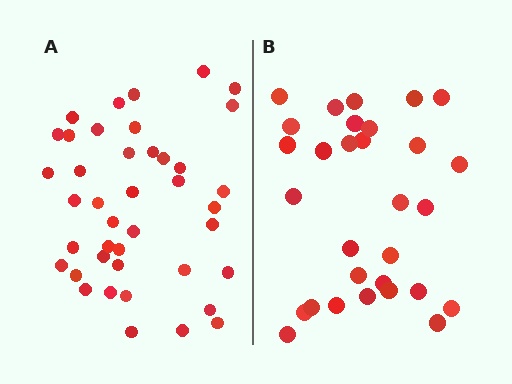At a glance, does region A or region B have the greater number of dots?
Region A (the left region) has more dots.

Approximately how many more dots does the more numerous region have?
Region A has roughly 12 or so more dots than region B.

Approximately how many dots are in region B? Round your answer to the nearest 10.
About 30 dots.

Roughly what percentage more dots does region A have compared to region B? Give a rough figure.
About 35% more.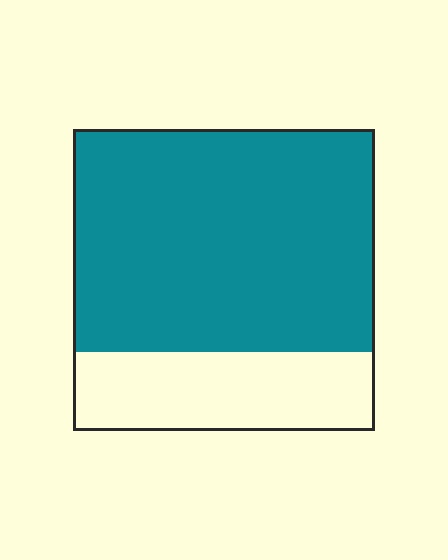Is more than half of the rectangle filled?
Yes.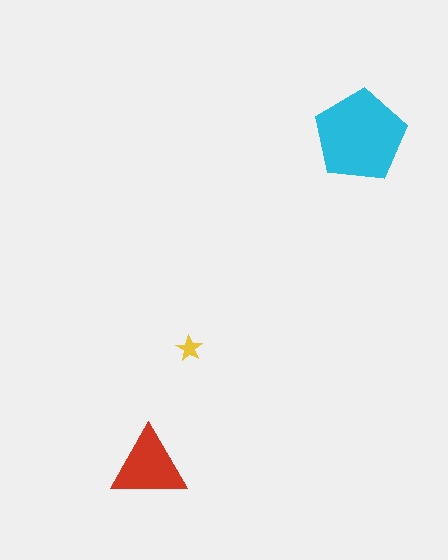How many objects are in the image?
There are 3 objects in the image.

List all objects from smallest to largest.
The yellow star, the red triangle, the cyan pentagon.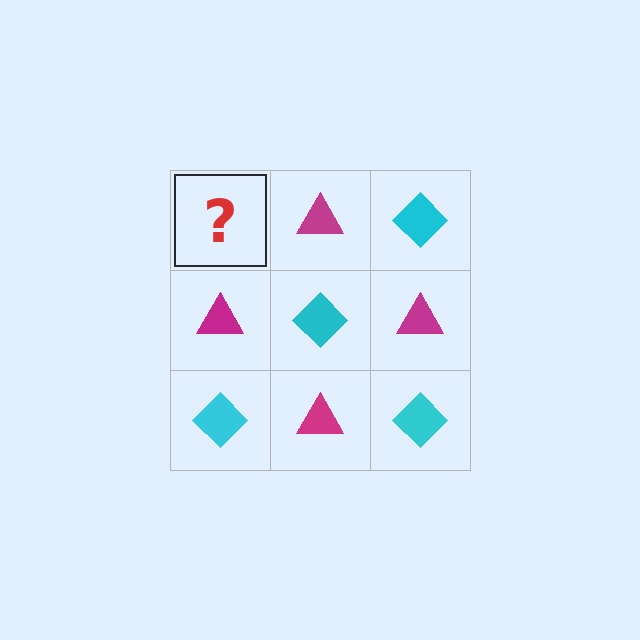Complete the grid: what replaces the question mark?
The question mark should be replaced with a cyan diamond.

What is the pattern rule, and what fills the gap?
The rule is that it alternates cyan diamond and magenta triangle in a checkerboard pattern. The gap should be filled with a cyan diamond.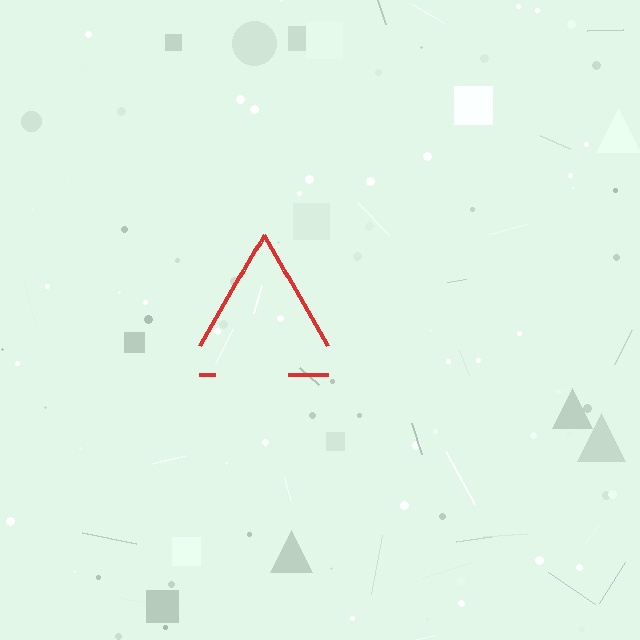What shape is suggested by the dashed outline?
The dashed outline suggests a triangle.